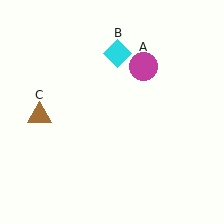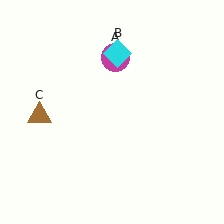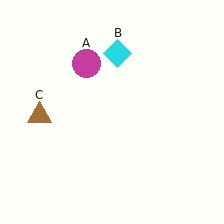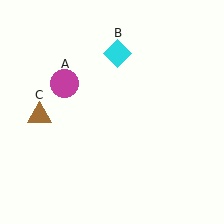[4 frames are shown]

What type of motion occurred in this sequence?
The magenta circle (object A) rotated counterclockwise around the center of the scene.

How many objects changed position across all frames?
1 object changed position: magenta circle (object A).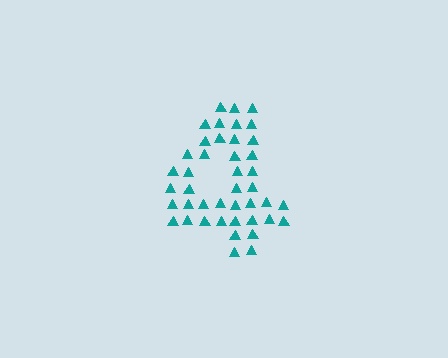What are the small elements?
The small elements are triangles.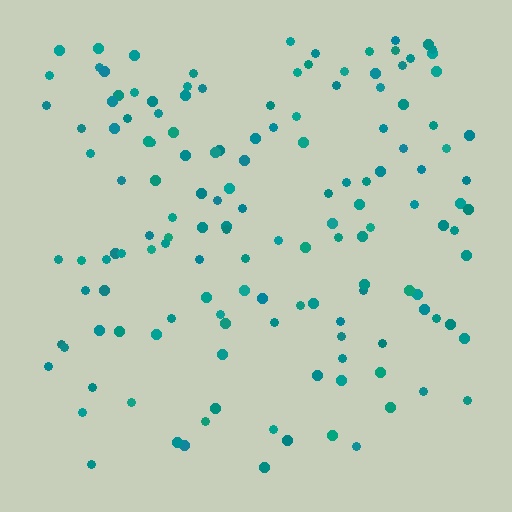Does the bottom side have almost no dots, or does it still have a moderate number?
Still a moderate number, just noticeably fewer than the top.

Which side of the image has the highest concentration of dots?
The top.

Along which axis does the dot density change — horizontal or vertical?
Vertical.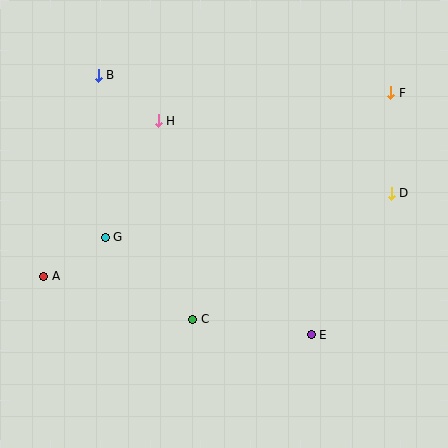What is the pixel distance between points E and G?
The distance between E and G is 228 pixels.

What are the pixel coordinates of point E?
Point E is at (311, 335).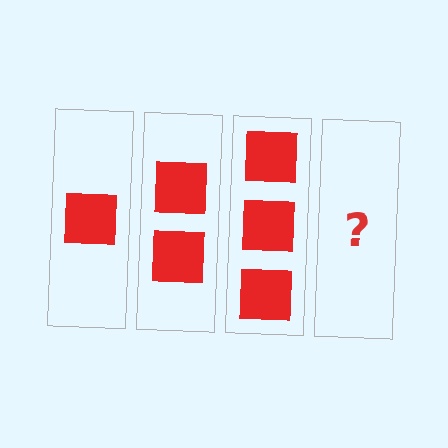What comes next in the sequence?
The next element should be 4 squares.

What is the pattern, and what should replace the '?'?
The pattern is that each step adds one more square. The '?' should be 4 squares.